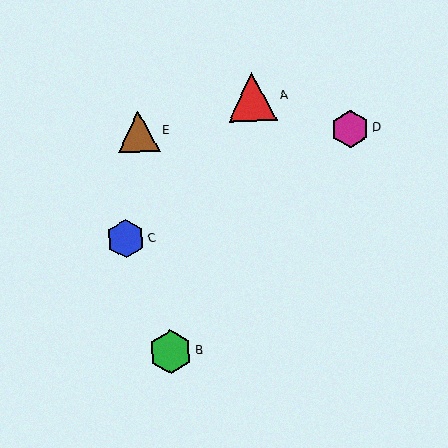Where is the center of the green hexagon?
The center of the green hexagon is at (170, 352).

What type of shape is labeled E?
Shape E is a brown triangle.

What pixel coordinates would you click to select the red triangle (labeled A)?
Click at (252, 97) to select the red triangle A.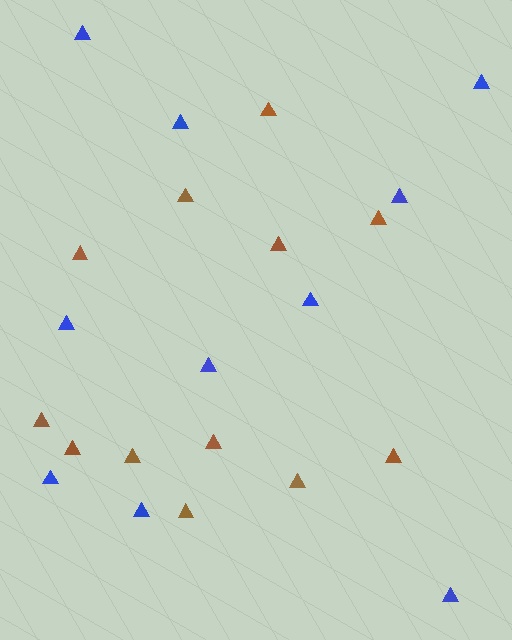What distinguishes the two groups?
There are 2 groups: one group of brown triangles (12) and one group of blue triangles (10).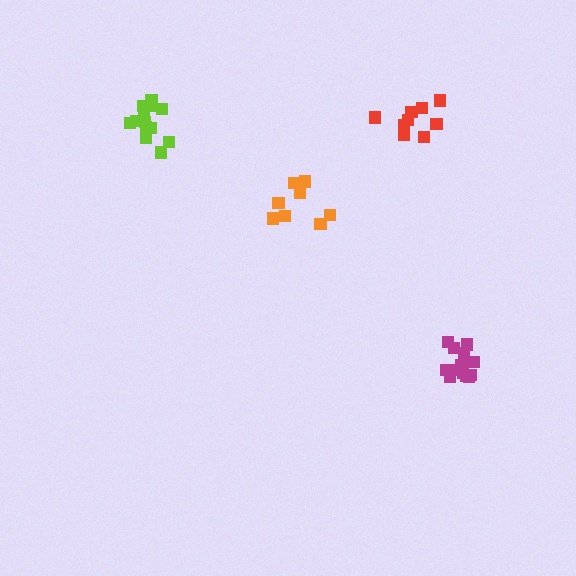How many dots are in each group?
Group 1: 13 dots, Group 2: 13 dots, Group 3: 8 dots, Group 4: 9 dots (43 total).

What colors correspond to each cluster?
The clusters are colored: magenta, lime, orange, red.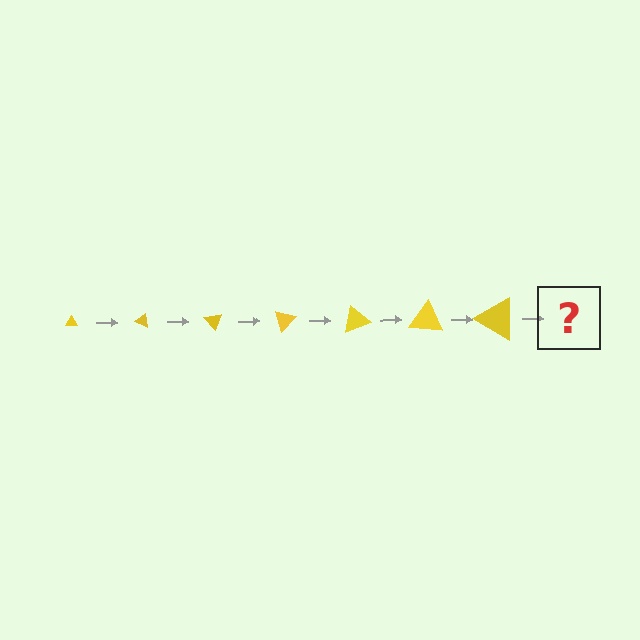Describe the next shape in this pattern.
It should be a triangle, larger than the previous one and rotated 175 degrees from the start.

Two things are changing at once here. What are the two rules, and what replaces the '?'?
The two rules are that the triangle grows larger each step and it rotates 25 degrees each step. The '?' should be a triangle, larger than the previous one and rotated 175 degrees from the start.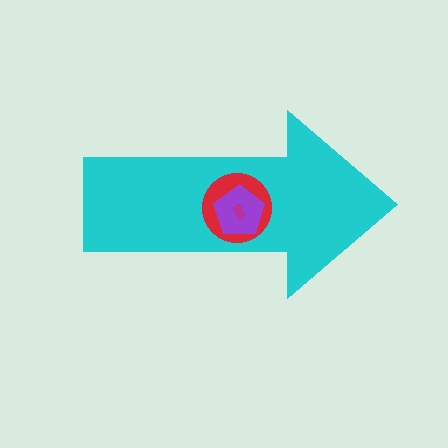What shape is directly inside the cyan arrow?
The red circle.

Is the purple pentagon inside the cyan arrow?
Yes.